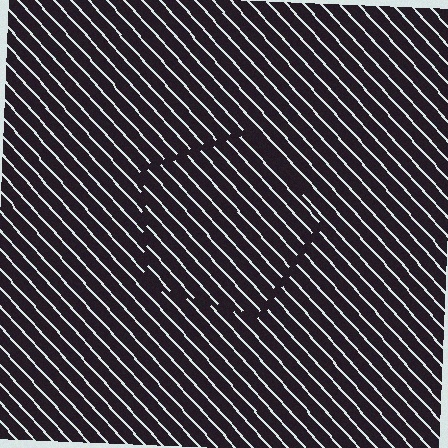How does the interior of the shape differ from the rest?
The interior of the shape contains the same grating, shifted by half a period — the contour is defined by the phase discontinuity where line-ends from the inner and outer gratings abut.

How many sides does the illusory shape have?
5 sides — the line-ends trace a pentagon.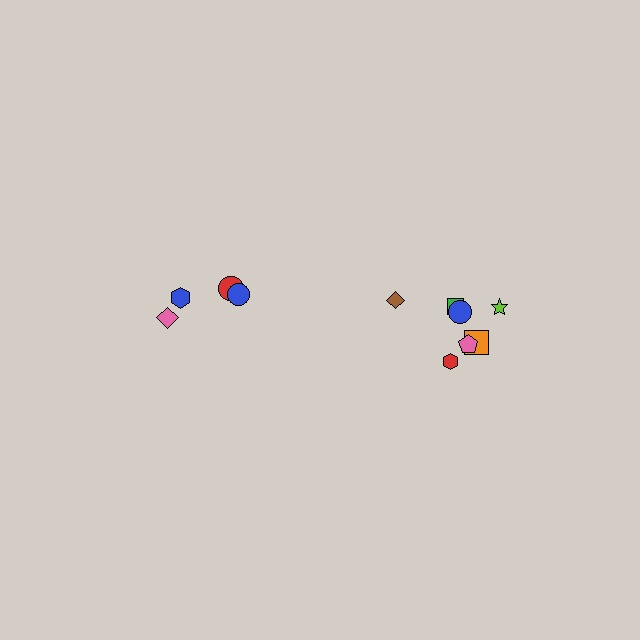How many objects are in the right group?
There are 8 objects.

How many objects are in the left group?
There are 4 objects.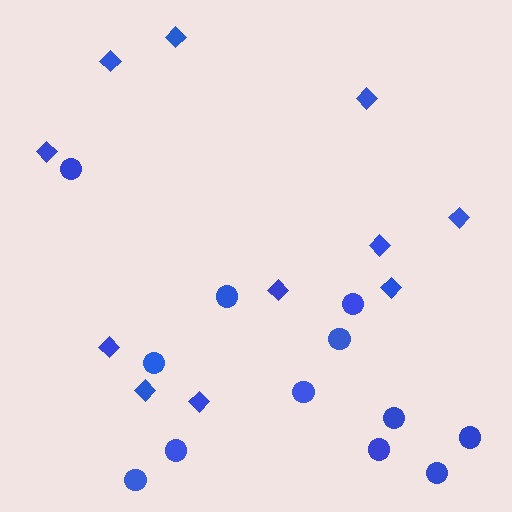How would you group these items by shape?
There are 2 groups: one group of circles (12) and one group of diamonds (11).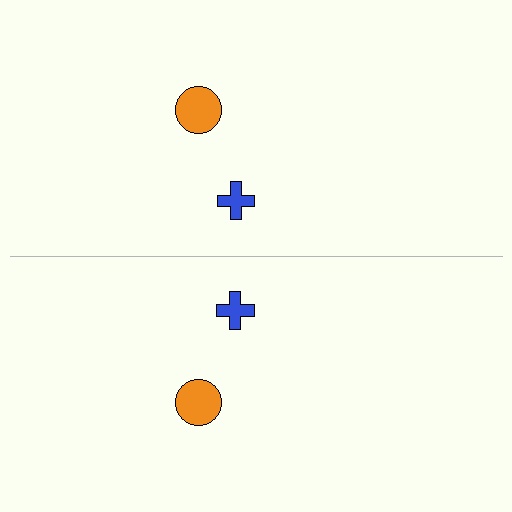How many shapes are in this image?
There are 4 shapes in this image.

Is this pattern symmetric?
Yes, this pattern has bilateral (reflection) symmetry.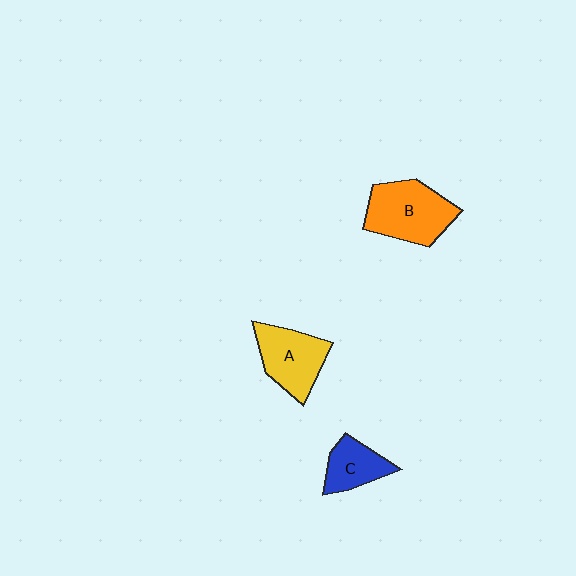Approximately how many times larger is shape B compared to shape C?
Approximately 1.8 times.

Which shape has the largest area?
Shape B (orange).